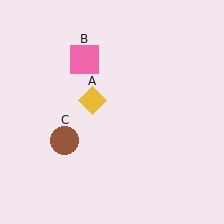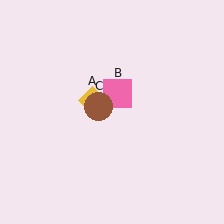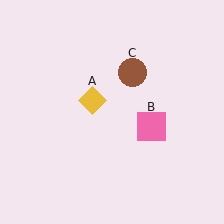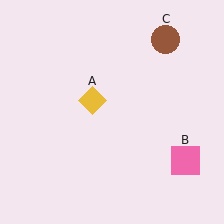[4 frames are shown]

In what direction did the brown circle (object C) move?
The brown circle (object C) moved up and to the right.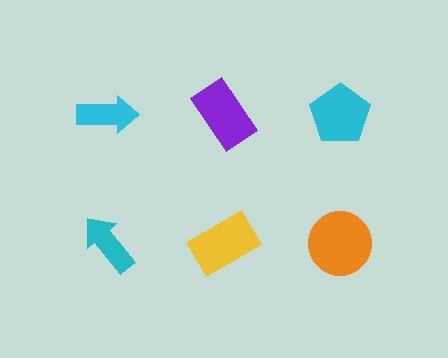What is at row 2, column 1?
A cyan arrow.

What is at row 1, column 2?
A purple rectangle.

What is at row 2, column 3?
An orange circle.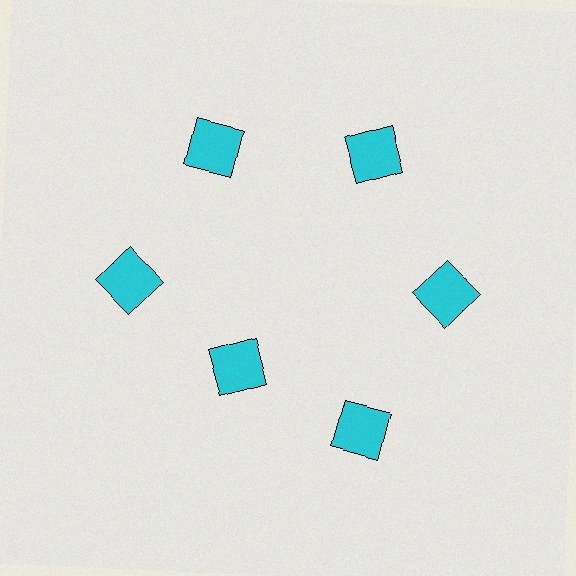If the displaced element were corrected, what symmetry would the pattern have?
It would have 6-fold rotational symmetry — the pattern would map onto itself every 60 degrees.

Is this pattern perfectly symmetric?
No. The 6 cyan squares are arranged in a ring, but one element near the 7 o'clock position is pulled inward toward the center, breaking the 6-fold rotational symmetry.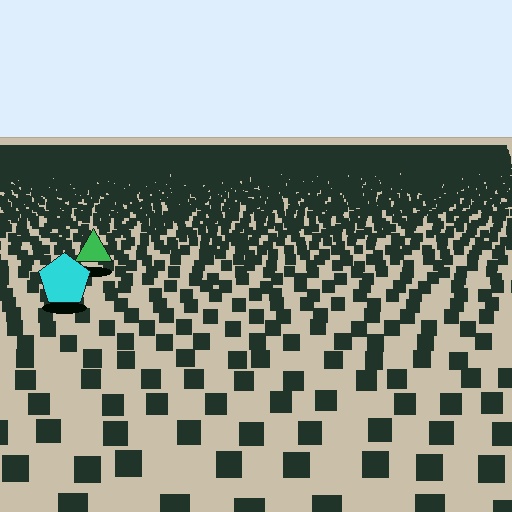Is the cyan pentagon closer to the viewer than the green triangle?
Yes. The cyan pentagon is closer — you can tell from the texture gradient: the ground texture is coarser near it.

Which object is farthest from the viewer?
The green triangle is farthest from the viewer. It appears smaller and the ground texture around it is denser.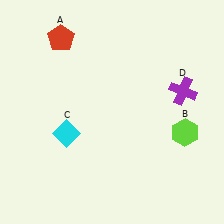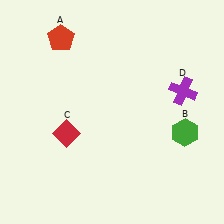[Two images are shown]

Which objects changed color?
B changed from lime to green. C changed from cyan to red.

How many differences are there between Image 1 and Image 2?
There are 2 differences between the two images.